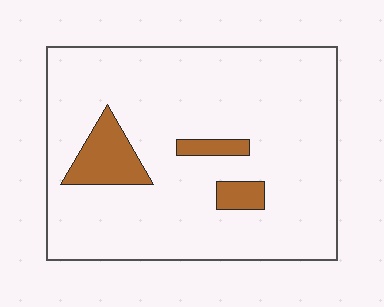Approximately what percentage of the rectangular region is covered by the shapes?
Approximately 10%.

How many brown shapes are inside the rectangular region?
3.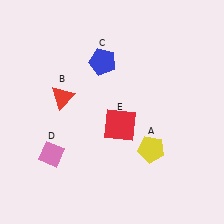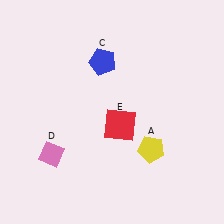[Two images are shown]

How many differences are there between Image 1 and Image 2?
There is 1 difference between the two images.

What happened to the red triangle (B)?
The red triangle (B) was removed in Image 2. It was in the top-left area of Image 1.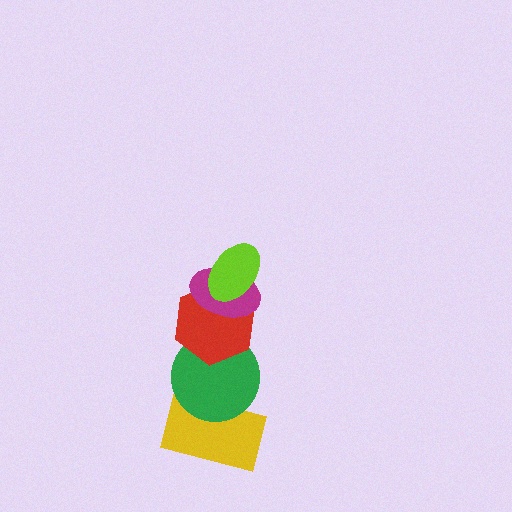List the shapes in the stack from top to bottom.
From top to bottom: the lime ellipse, the magenta ellipse, the red hexagon, the green circle, the yellow rectangle.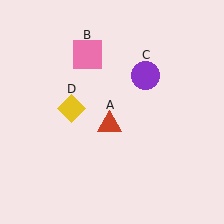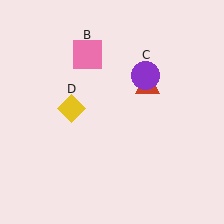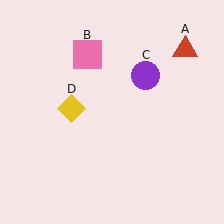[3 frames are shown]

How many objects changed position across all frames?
1 object changed position: red triangle (object A).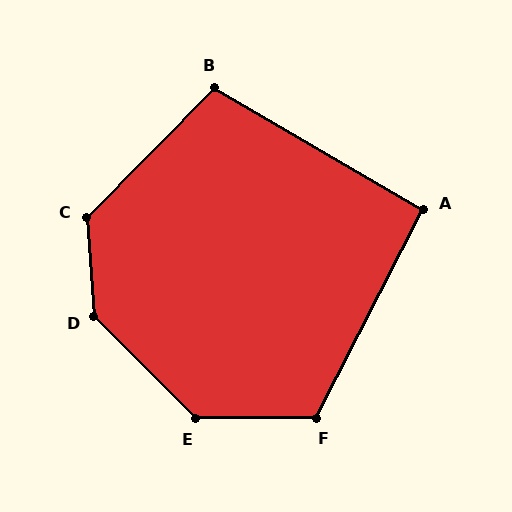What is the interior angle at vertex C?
Approximately 132 degrees (obtuse).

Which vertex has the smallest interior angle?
A, at approximately 93 degrees.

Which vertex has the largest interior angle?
D, at approximately 139 degrees.